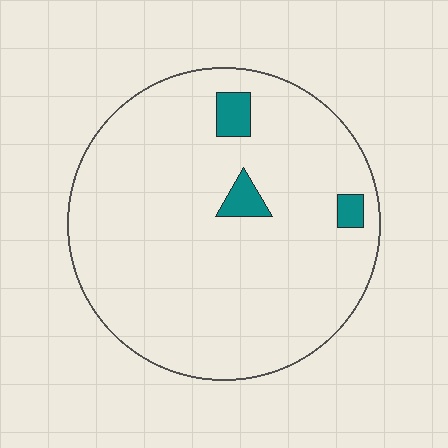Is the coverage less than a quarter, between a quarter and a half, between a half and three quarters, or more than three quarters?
Less than a quarter.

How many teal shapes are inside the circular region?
3.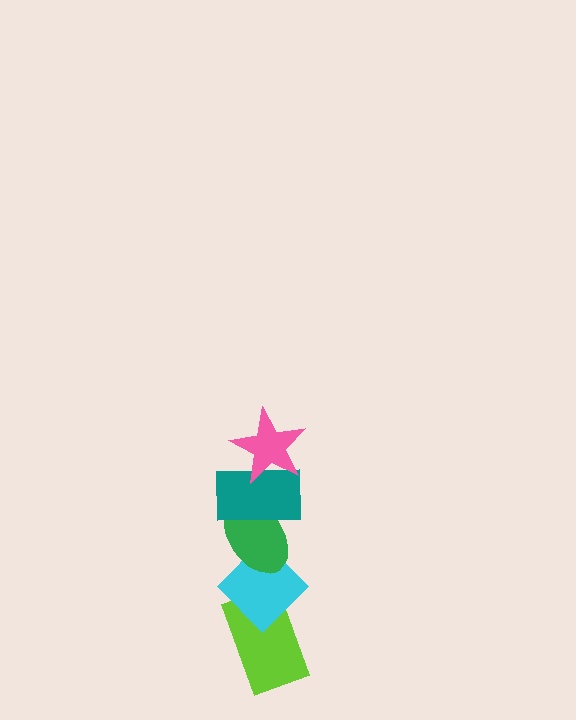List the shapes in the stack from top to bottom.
From top to bottom: the pink star, the teal rectangle, the green ellipse, the cyan diamond, the lime rectangle.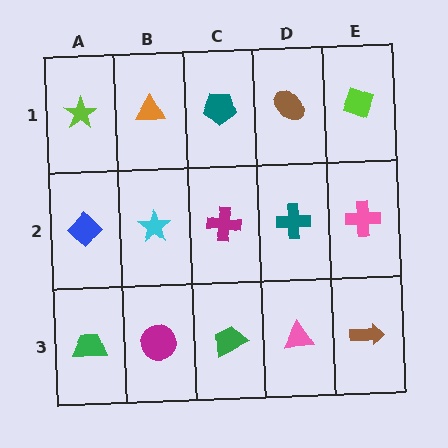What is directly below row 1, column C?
A magenta cross.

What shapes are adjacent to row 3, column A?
A blue diamond (row 2, column A), a magenta circle (row 3, column B).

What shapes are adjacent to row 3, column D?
A teal cross (row 2, column D), a green trapezoid (row 3, column C), a brown arrow (row 3, column E).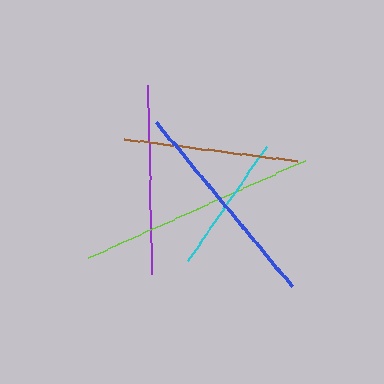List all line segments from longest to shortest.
From longest to shortest: lime, blue, purple, brown, cyan.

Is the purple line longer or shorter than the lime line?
The lime line is longer than the purple line.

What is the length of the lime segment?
The lime segment is approximately 238 pixels long.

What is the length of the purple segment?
The purple segment is approximately 189 pixels long.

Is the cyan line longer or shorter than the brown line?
The brown line is longer than the cyan line.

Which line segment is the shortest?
The cyan line is the shortest at approximately 139 pixels.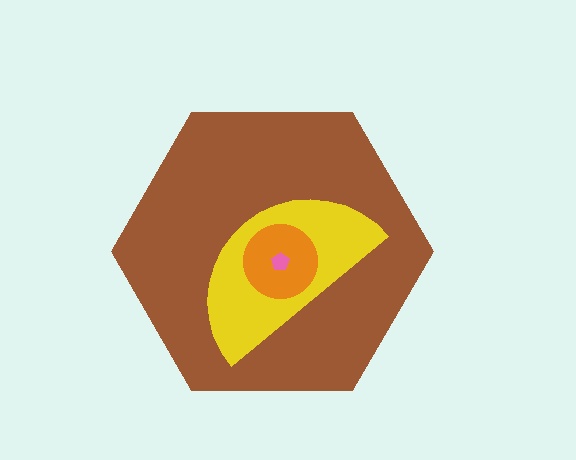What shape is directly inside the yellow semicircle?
The orange circle.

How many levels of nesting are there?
4.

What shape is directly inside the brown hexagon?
The yellow semicircle.